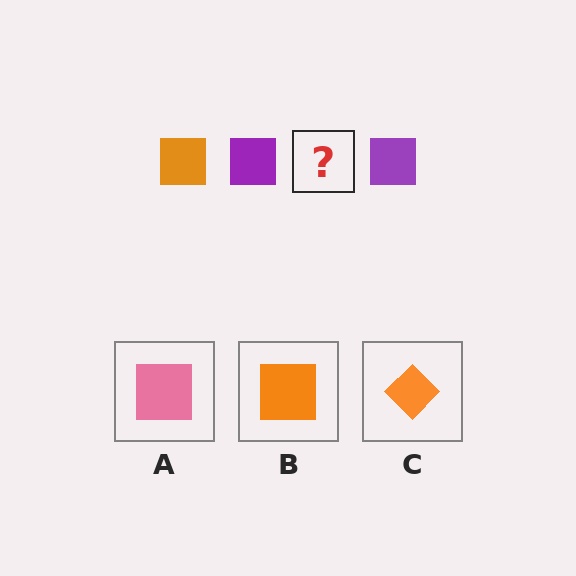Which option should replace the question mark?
Option B.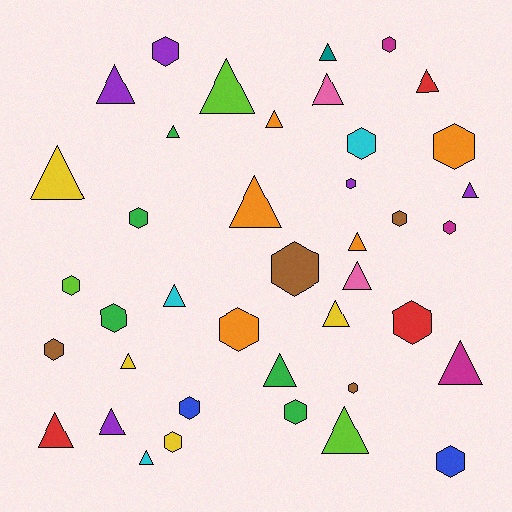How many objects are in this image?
There are 40 objects.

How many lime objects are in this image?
There are 3 lime objects.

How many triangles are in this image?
There are 21 triangles.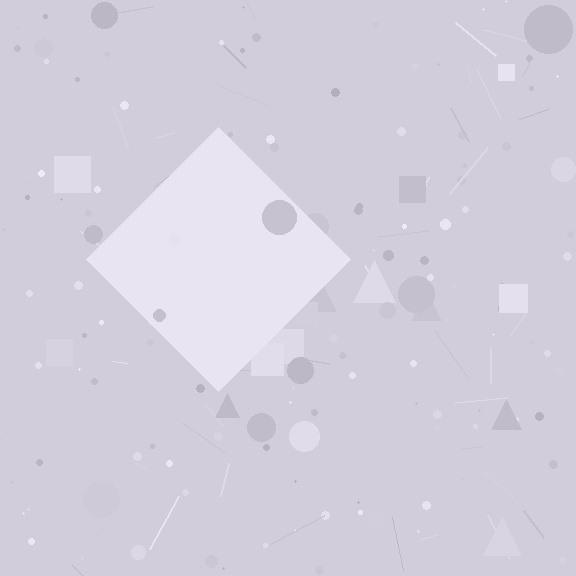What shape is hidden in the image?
A diamond is hidden in the image.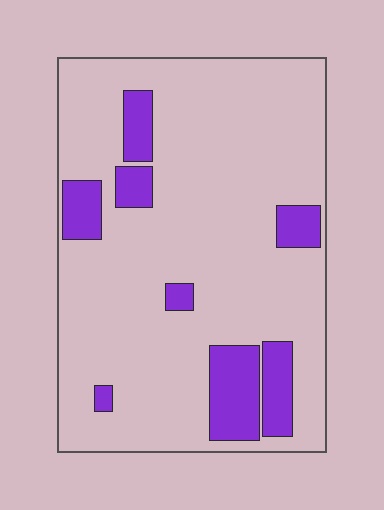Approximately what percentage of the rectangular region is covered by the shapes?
Approximately 15%.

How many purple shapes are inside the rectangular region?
8.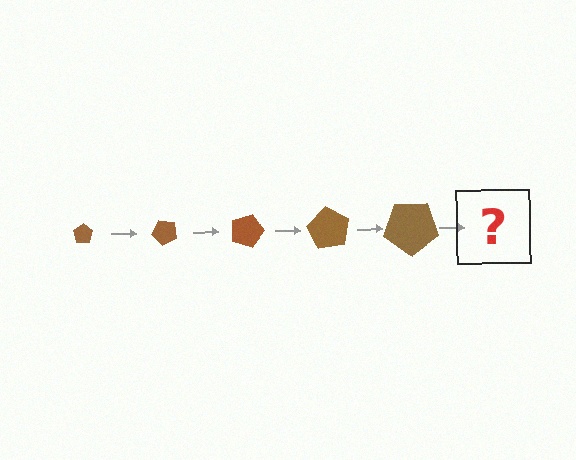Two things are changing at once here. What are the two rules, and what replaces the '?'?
The two rules are that the pentagon grows larger each step and it rotates 45 degrees each step. The '?' should be a pentagon, larger than the previous one and rotated 225 degrees from the start.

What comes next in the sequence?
The next element should be a pentagon, larger than the previous one and rotated 225 degrees from the start.